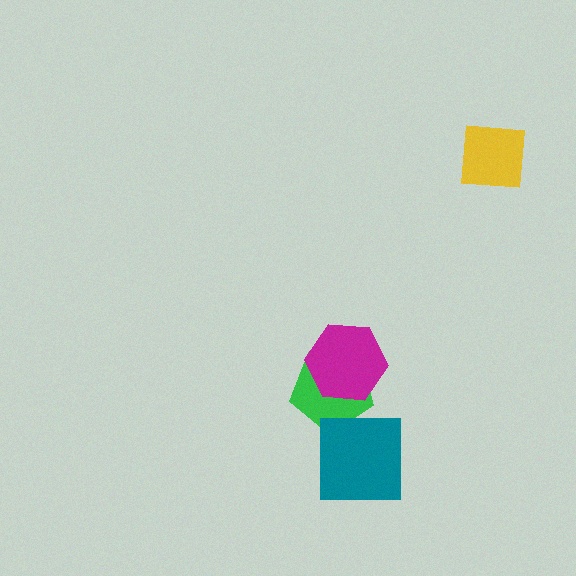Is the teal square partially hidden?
No, no other shape covers it.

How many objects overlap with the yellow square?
0 objects overlap with the yellow square.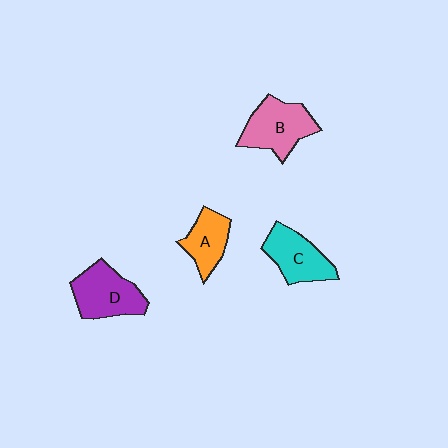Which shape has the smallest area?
Shape A (orange).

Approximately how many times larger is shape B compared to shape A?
Approximately 1.4 times.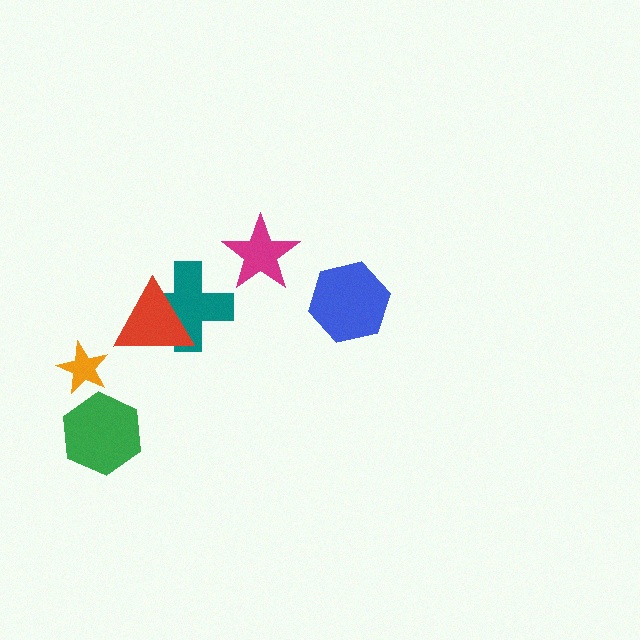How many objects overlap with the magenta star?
0 objects overlap with the magenta star.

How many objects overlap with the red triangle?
1 object overlaps with the red triangle.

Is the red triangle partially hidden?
No, no other shape covers it.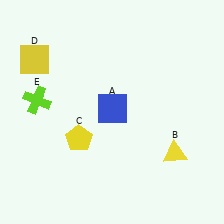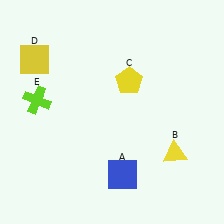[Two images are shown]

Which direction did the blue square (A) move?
The blue square (A) moved down.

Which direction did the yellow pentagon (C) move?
The yellow pentagon (C) moved up.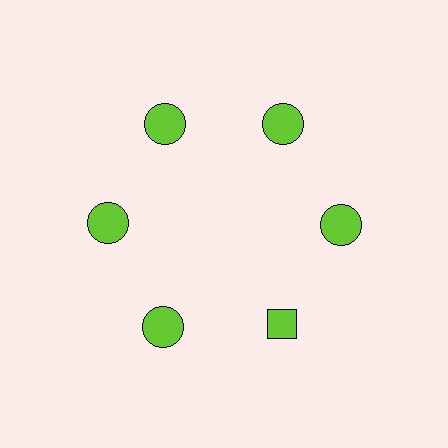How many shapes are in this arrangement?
There are 6 shapes arranged in a ring pattern.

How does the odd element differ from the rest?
It has a different shape: diamond instead of circle.